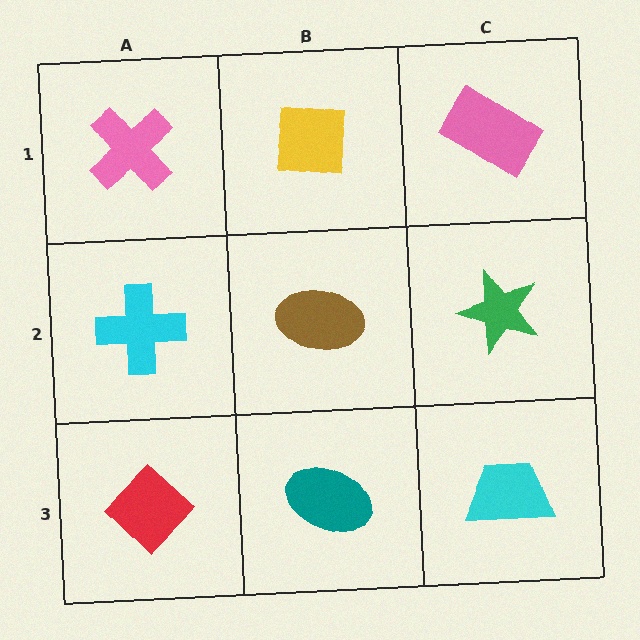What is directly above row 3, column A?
A cyan cross.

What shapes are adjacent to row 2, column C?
A pink rectangle (row 1, column C), a cyan trapezoid (row 3, column C), a brown ellipse (row 2, column B).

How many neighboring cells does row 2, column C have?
3.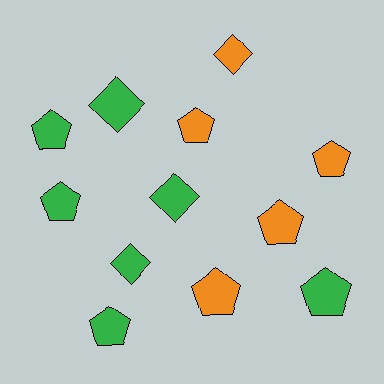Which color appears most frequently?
Green, with 7 objects.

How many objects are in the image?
There are 12 objects.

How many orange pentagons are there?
There are 4 orange pentagons.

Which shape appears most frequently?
Pentagon, with 8 objects.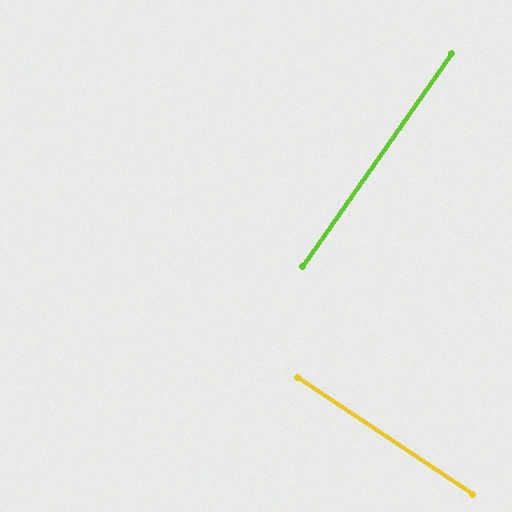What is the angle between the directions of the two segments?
Approximately 89 degrees.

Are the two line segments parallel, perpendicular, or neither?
Perpendicular — they meet at approximately 89°.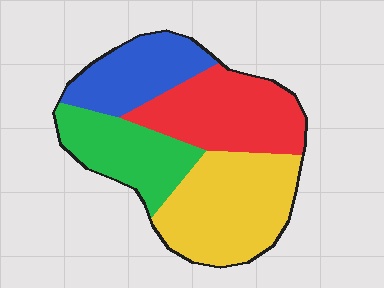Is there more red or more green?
Red.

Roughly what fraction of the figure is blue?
Blue covers around 20% of the figure.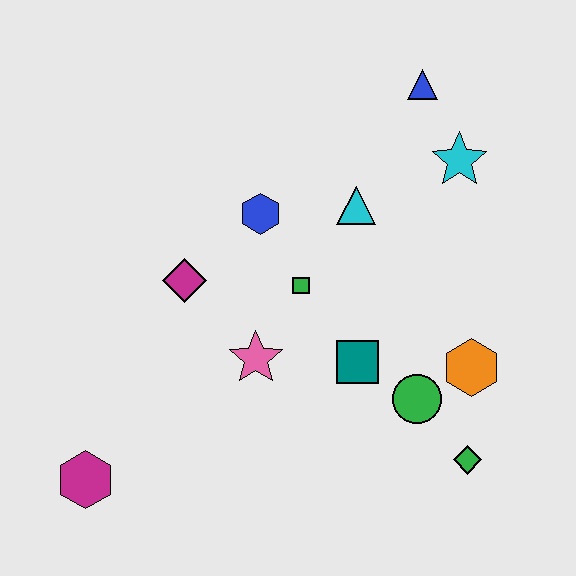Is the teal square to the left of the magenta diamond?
No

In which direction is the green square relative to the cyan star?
The green square is to the left of the cyan star.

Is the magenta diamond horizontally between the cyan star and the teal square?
No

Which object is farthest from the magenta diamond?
The green diamond is farthest from the magenta diamond.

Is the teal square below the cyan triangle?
Yes